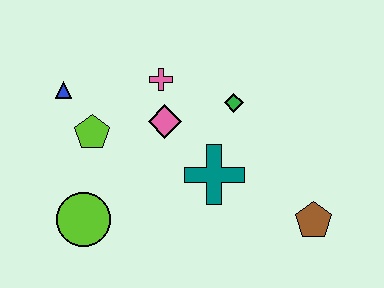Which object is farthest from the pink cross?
The brown pentagon is farthest from the pink cross.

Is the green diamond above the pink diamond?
Yes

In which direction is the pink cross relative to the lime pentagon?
The pink cross is to the right of the lime pentagon.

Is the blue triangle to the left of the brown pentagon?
Yes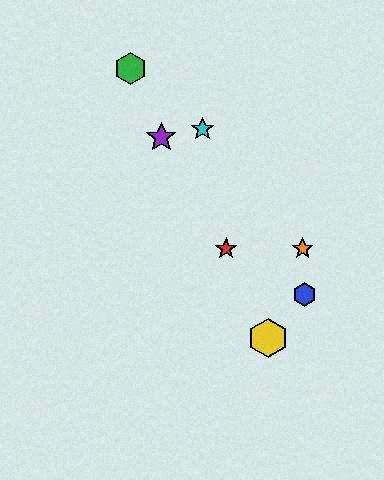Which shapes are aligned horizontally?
The red star, the orange star are aligned horizontally.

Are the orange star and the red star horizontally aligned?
Yes, both are at y≈249.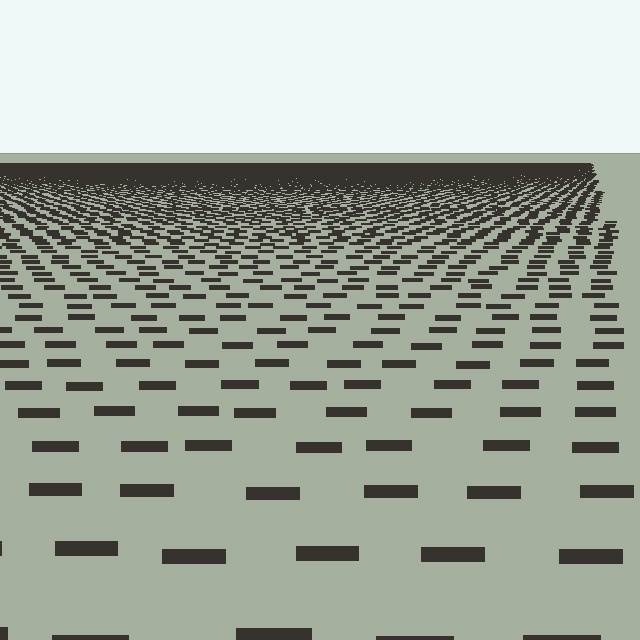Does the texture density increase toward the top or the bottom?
Density increases toward the top.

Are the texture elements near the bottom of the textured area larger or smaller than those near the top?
Larger. Near the bottom, elements are closer to the viewer and appear at a bigger on-screen size.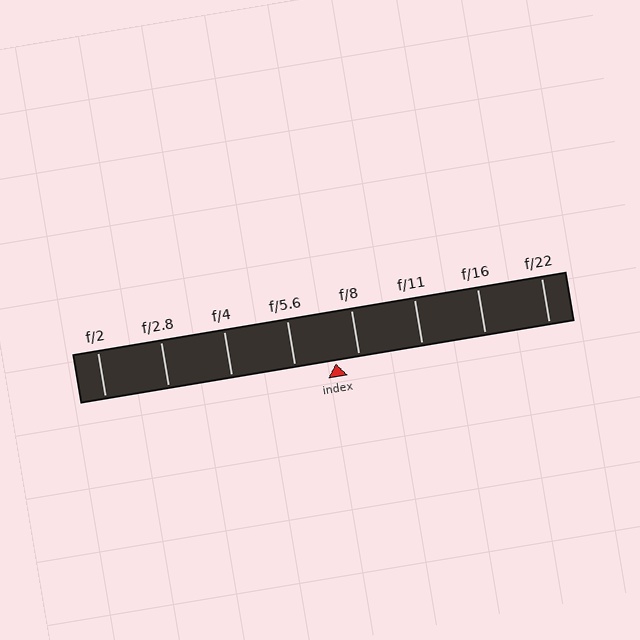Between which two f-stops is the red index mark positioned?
The index mark is between f/5.6 and f/8.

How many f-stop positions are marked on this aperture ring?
There are 8 f-stop positions marked.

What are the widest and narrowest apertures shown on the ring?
The widest aperture shown is f/2 and the narrowest is f/22.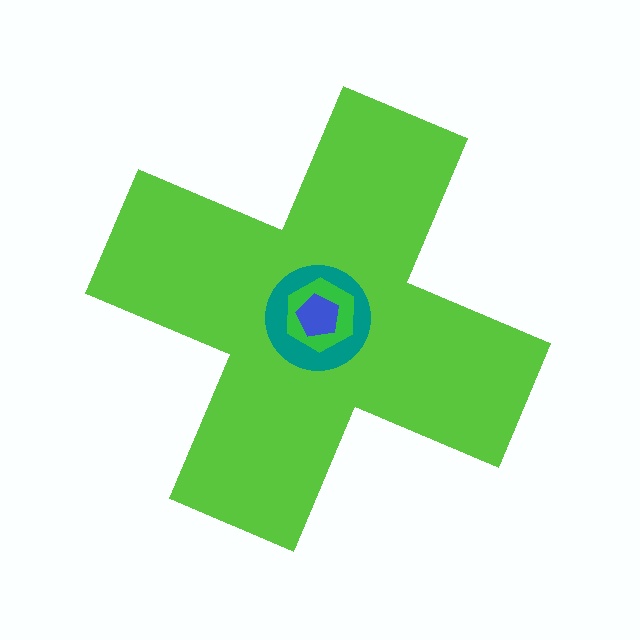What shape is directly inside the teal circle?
The green hexagon.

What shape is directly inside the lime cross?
The teal circle.